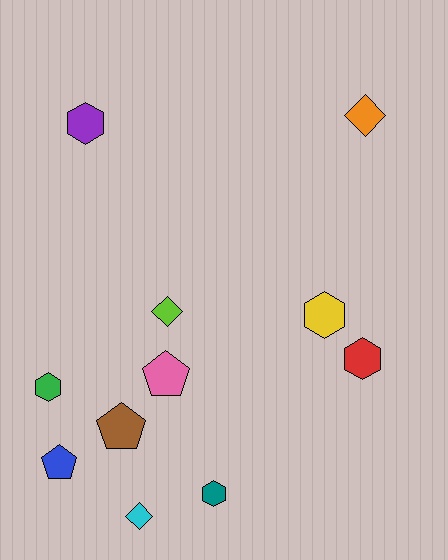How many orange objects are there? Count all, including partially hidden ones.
There is 1 orange object.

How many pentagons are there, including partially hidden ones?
There are 3 pentagons.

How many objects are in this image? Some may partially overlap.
There are 11 objects.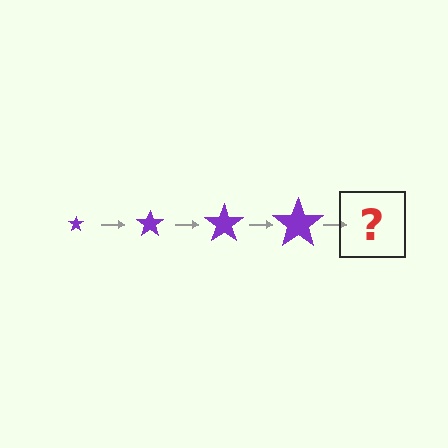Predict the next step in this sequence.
The next step is a purple star, larger than the previous one.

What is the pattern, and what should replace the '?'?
The pattern is that the star gets progressively larger each step. The '?' should be a purple star, larger than the previous one.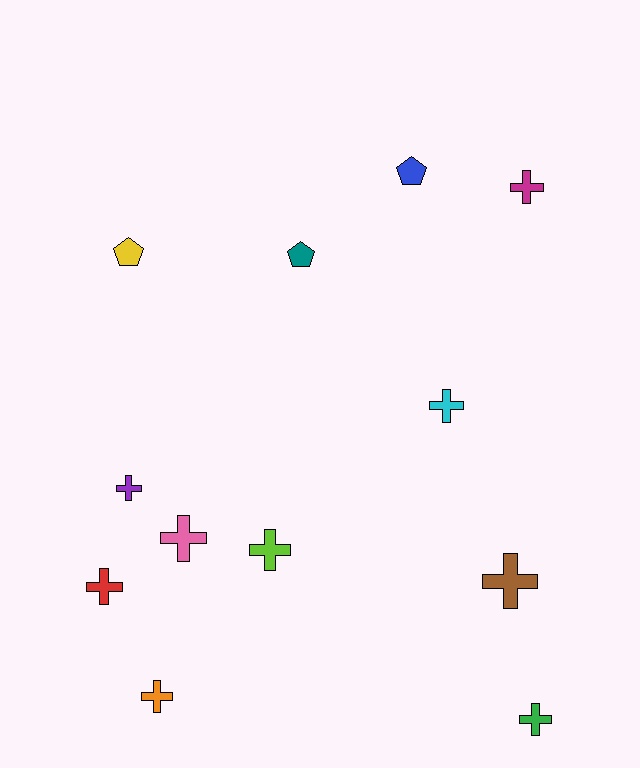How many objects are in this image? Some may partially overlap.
There are 12 objects.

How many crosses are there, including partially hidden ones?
There are 9 crosses.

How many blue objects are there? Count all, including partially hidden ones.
There is 1 blue object.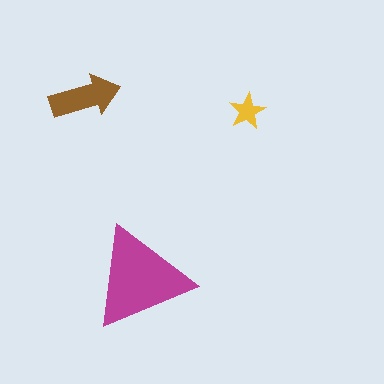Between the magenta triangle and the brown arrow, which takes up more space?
The magenta triangle.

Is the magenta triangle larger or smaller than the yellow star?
Larger.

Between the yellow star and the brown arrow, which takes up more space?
The brown arrow.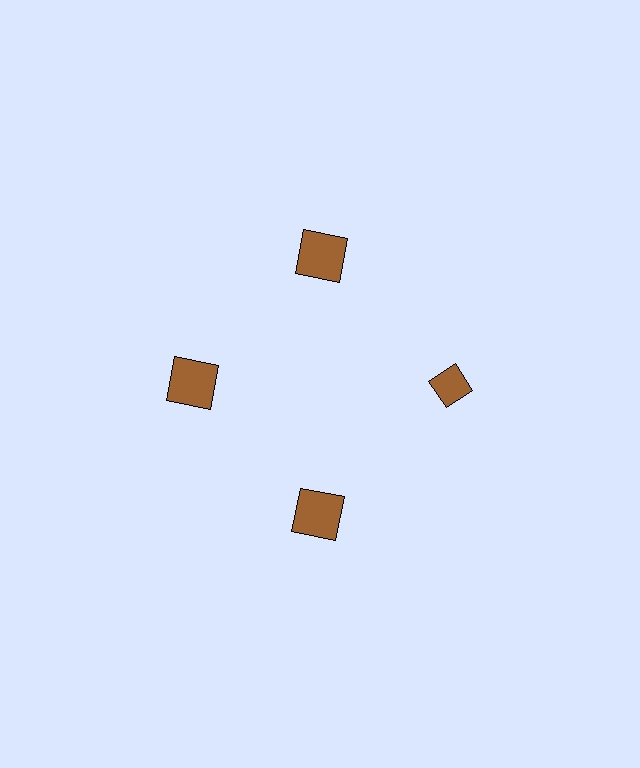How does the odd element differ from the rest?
It has a different shape: diamond instead of square.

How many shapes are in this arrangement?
There are 4 shapes arranged in a ring pattern.